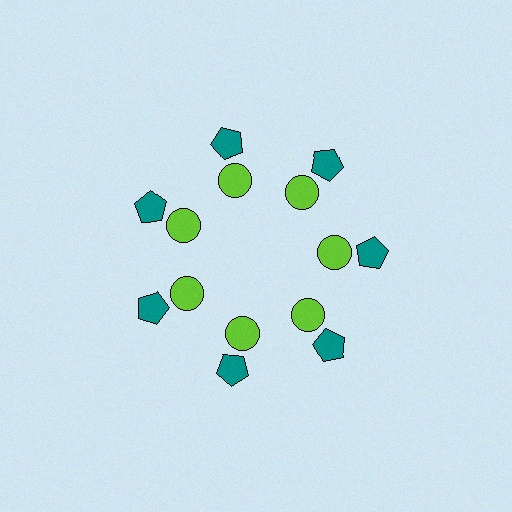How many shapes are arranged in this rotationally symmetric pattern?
There are 14 shapes, arranged in 7 groups of 2.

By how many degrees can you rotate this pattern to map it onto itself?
The pattern maps onto itself every 51 degrees of rotation.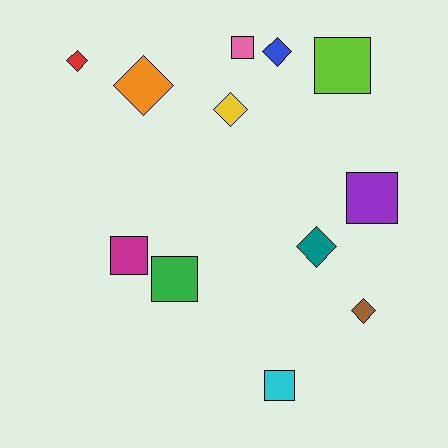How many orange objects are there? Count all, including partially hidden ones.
There is 1 orange object.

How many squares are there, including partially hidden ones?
There are 6 squares.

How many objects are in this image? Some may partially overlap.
There are 12 objects.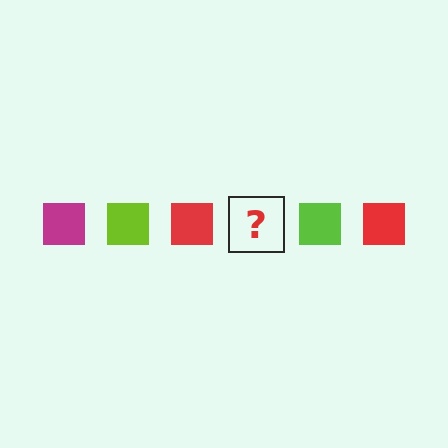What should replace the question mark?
The question mark should be replaced with a magenta square.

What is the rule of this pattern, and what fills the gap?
The rule is that the pattern cycles through magenta, lime, red squares. The gap should be filled with a magenta square.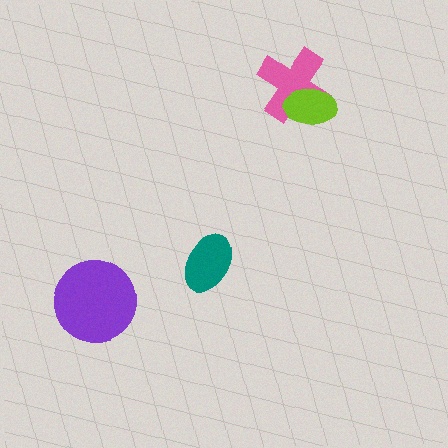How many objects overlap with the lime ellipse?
1 object overlaps with the lime ellipse.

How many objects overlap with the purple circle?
0 objects overlap with the purple circle.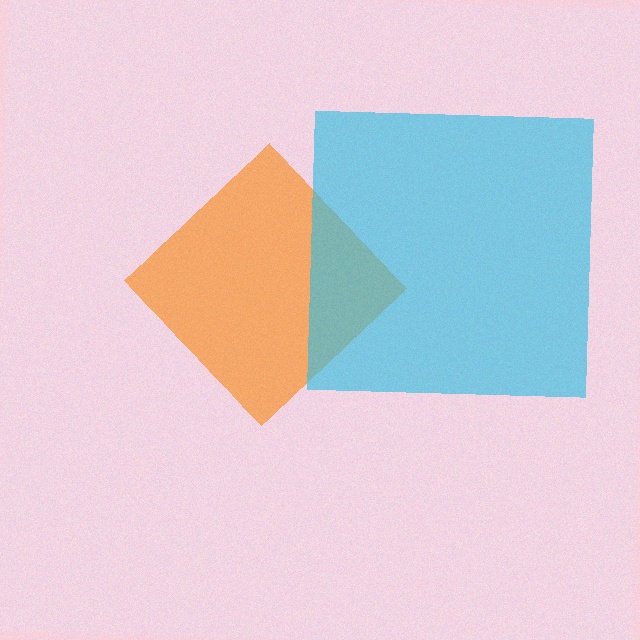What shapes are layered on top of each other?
The layered shapes are: an orange diamond, a cyan square.